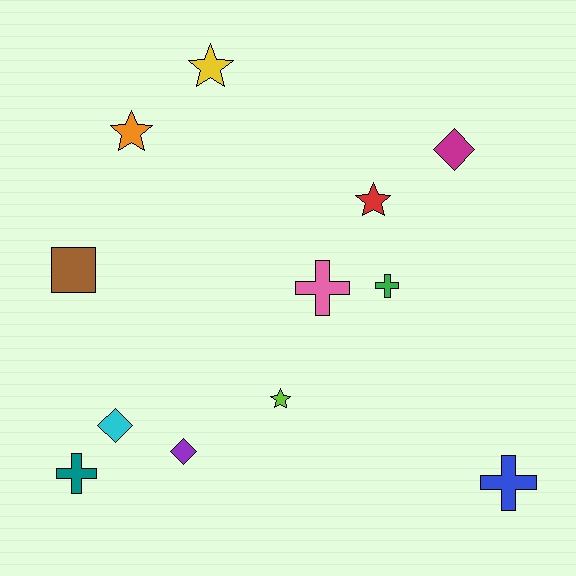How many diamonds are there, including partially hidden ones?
There are 3 diamonds.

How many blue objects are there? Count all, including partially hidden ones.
There is 1 blue object.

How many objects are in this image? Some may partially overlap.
There are 12 objects.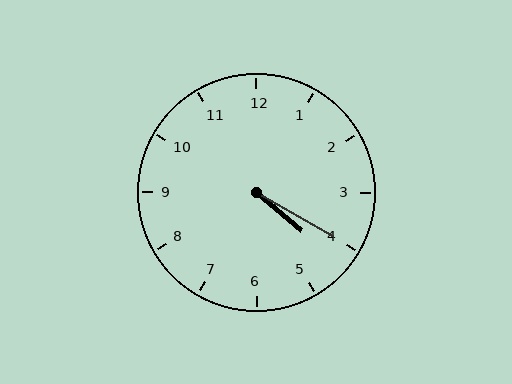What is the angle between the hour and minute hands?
Approximately 10 degrees.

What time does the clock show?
4:20.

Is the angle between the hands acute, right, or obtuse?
It is acute.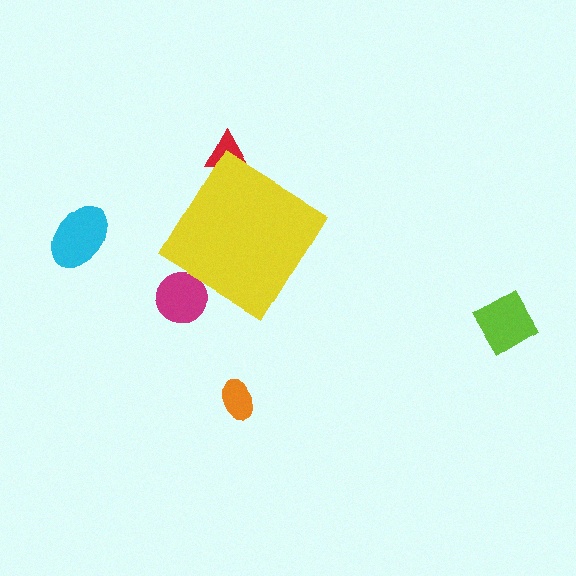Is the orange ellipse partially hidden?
No, the orange ellipse is fully visible.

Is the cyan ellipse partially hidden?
No, the cyan ellipse is fully visible.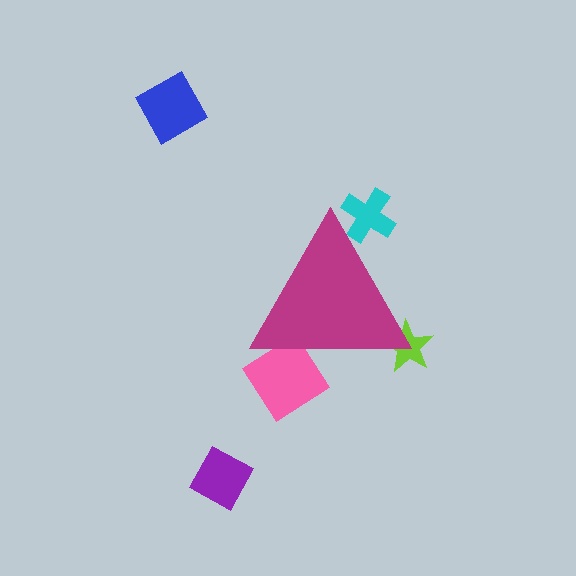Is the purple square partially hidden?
No, the purple square is fully visible.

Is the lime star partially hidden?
Yes, the lime star is partially hidden behind the magenta triangle.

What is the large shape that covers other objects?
A magenta triangle.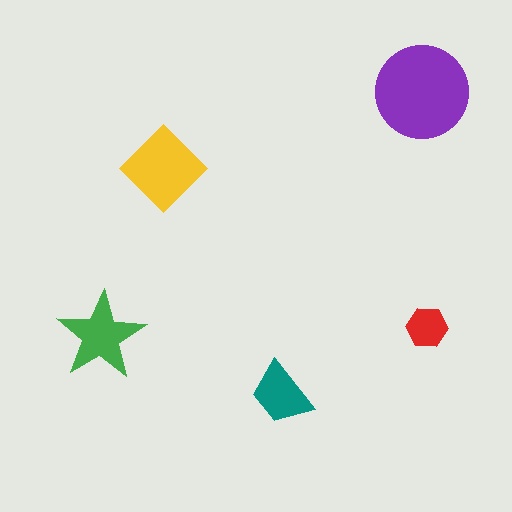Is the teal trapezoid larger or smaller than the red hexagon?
Larger.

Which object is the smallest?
The red hexagon.